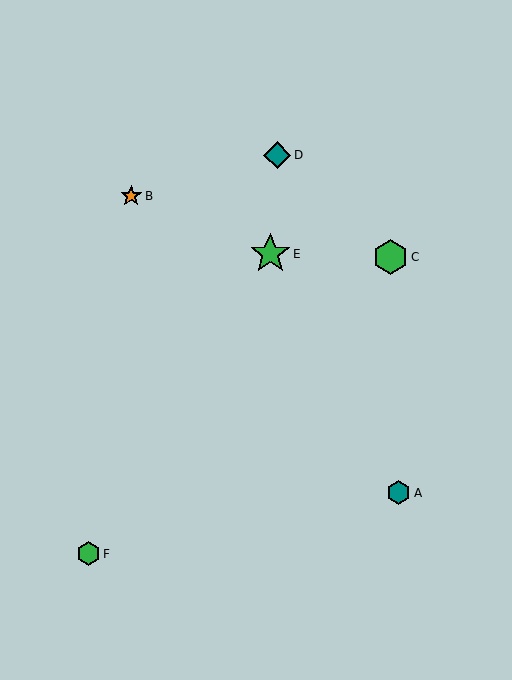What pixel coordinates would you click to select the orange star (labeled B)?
Click at (131, 196) to select the orange star B.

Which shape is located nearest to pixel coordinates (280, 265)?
The green star (labeled E) at (270, 254) is nearest to that location.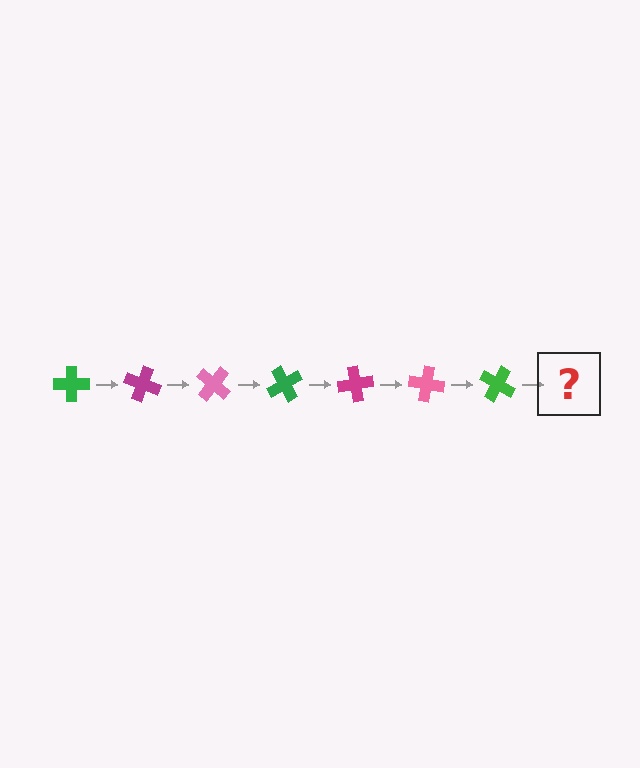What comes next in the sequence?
The next element should be a magenta cross, rotated 140 degrees from the start.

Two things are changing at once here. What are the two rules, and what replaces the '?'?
The two rules are that it rotates 20 degrees each step and the color cycles through green, magenta, and pink. The '?' should be a magenta cross, rotated 140 degrees from the start.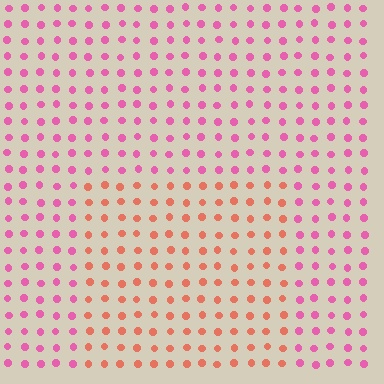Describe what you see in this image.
The image is filled with small pink elements in a uniform arrangement. A rectangle-shaped region is visible where the elements are tinted to a slightly different hue, forming a subtle color boundary.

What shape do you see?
I see a rectangle.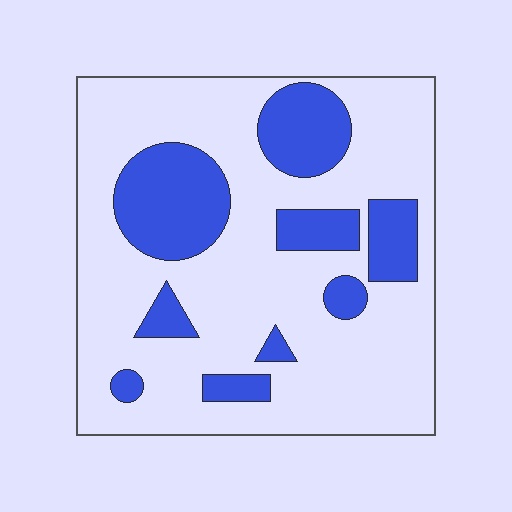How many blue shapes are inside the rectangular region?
9.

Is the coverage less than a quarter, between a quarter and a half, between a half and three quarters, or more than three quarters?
Between a quarter and a half.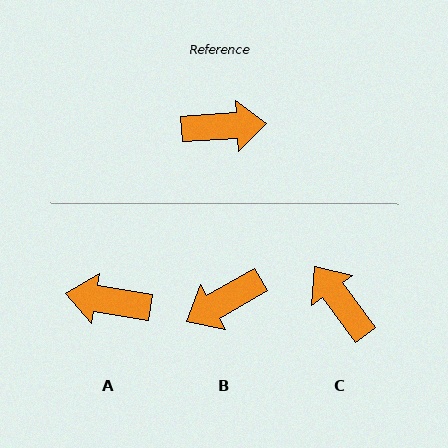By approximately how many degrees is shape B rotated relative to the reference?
Approximately 154 degrees clockwise.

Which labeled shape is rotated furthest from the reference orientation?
A, about 167 degrees away.